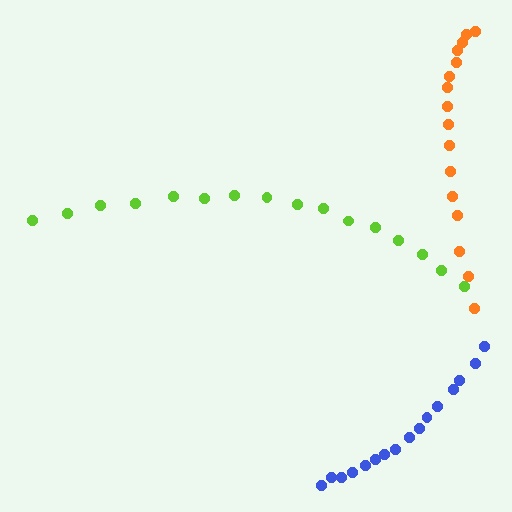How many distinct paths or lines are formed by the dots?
There are 3 distinct paths.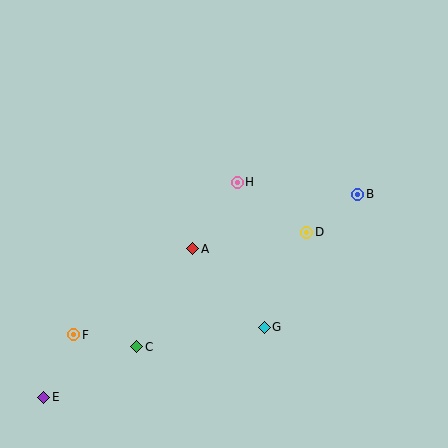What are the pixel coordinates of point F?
Point F is at (74, 335).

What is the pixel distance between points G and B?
The distance between G and B is 163 pixels.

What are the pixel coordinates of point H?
Point H is at (237, 182).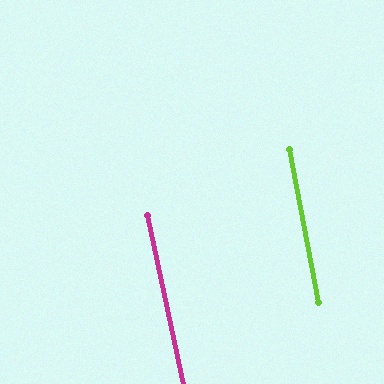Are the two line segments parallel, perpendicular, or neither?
Parallel — their directions differ by only 1.4°.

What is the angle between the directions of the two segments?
Approximately 1 degree.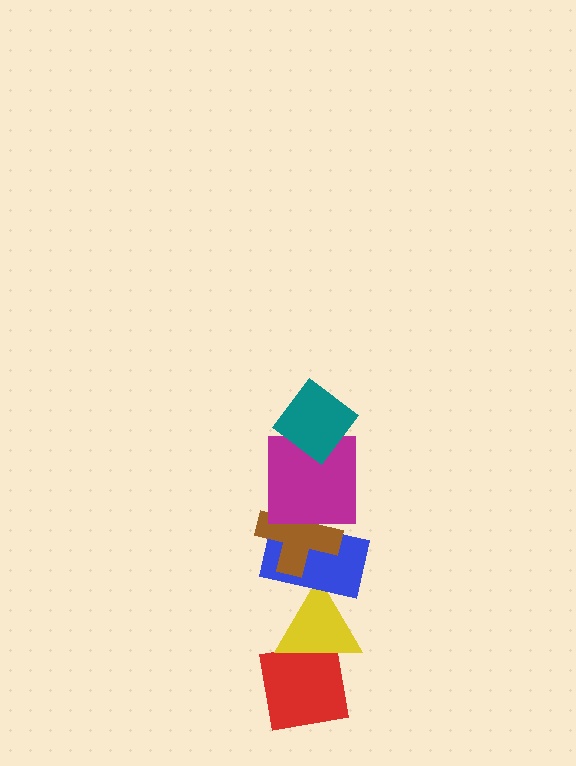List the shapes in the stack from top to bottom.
From top to bottom: the teal diamond, the magenta square, the brown cross, the blue rectangle, the yellow triangle, the red square.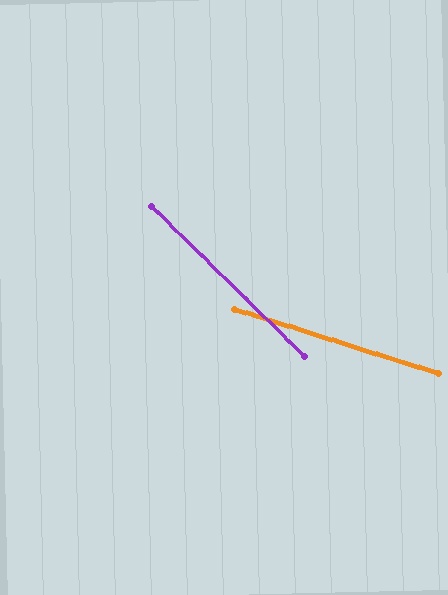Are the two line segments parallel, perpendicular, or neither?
Neither parallel nor perpendicular — they differ by about 27°.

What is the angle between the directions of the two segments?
Approximately 27 degrees.